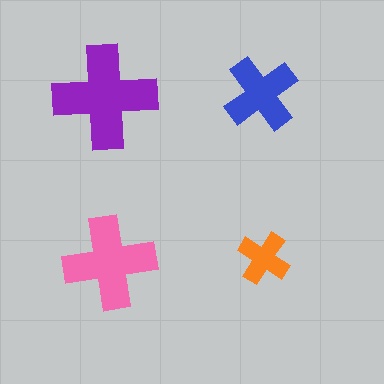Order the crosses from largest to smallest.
the purple one, the pink one, the blue one, the orange one.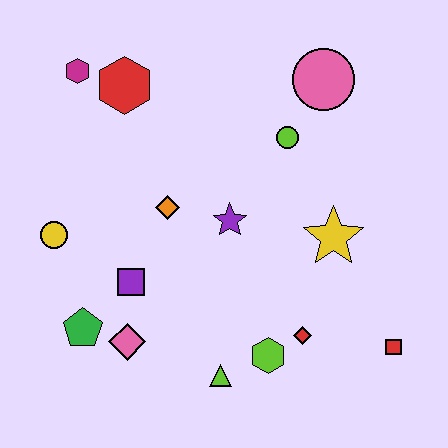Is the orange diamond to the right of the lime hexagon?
No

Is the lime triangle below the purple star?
Yes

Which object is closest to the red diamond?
The lime hexagon is closest to the red diamond.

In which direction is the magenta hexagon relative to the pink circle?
The magenta hexagon is to the left of the pink circle.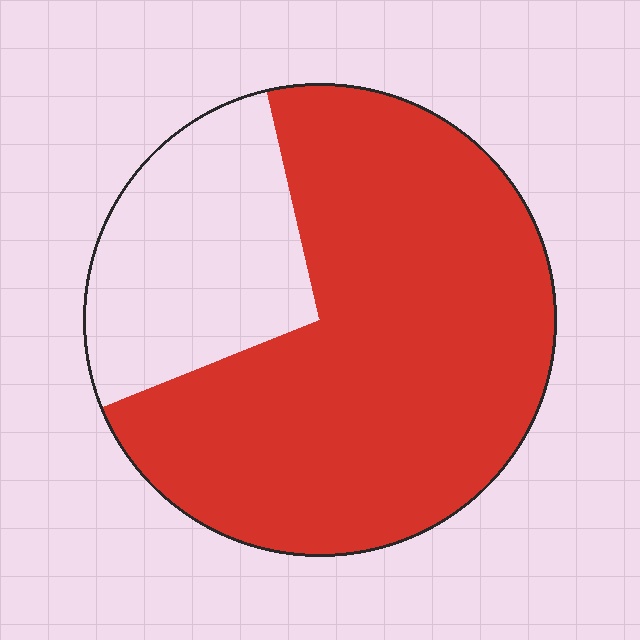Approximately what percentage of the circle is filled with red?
Approximately 75%.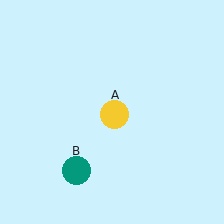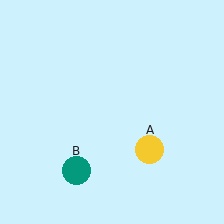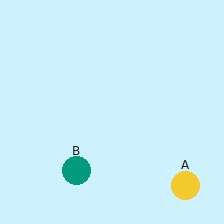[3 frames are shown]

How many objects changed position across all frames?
1 object changed position: yellow circle (object A).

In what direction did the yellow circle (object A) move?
The yellow circle (object A) moved down and to the right.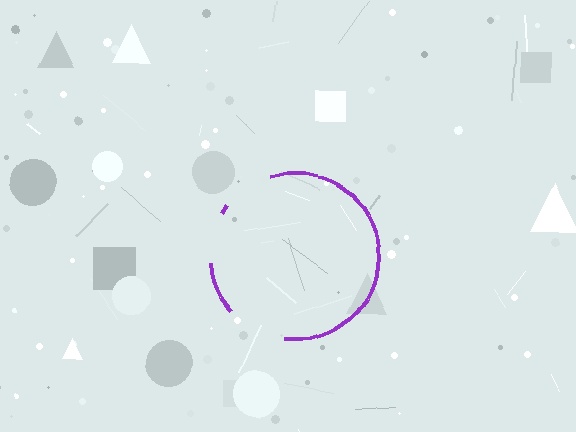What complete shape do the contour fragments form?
The contour fragments form a circle.